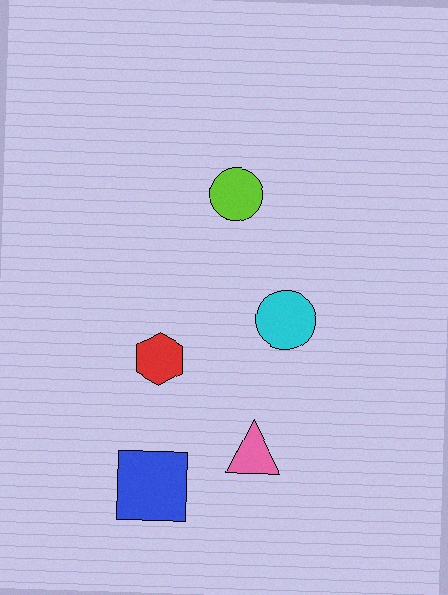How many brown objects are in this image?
There are no brown objects.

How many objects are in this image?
There are 5 objects.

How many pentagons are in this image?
There are no pentagons.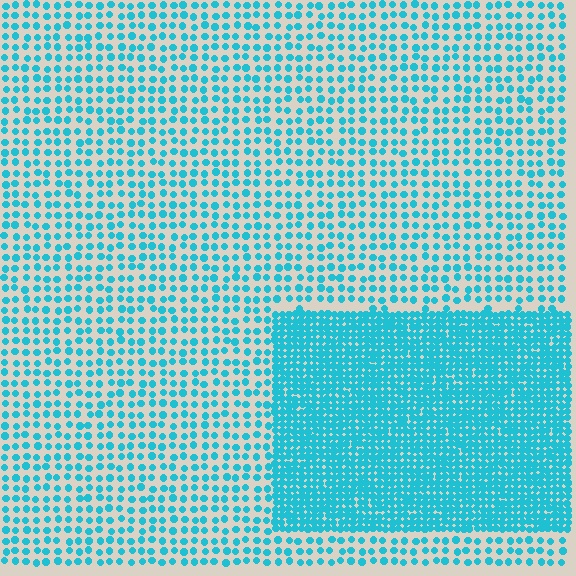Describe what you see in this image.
The image contains small cyan elements arranged at two different densities. A rectangle-shaped region is visible where the elements are more densely packed than the surrounding area.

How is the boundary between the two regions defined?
The boundary is defined by a change in element density (approximately 2.6x ratio). All elements are the same color, size, and shape.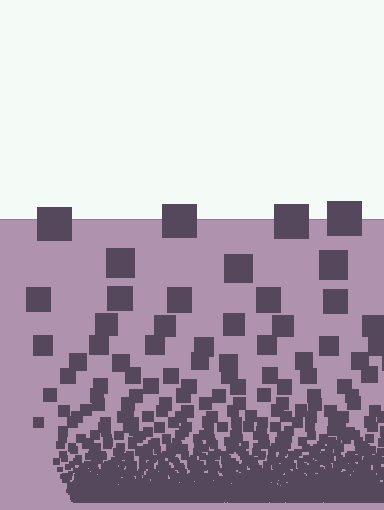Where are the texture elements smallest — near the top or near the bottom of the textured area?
Near the bottom.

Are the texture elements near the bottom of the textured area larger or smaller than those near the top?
Smaller. The gradient is inverted — elements near the bottom are smaller and denser.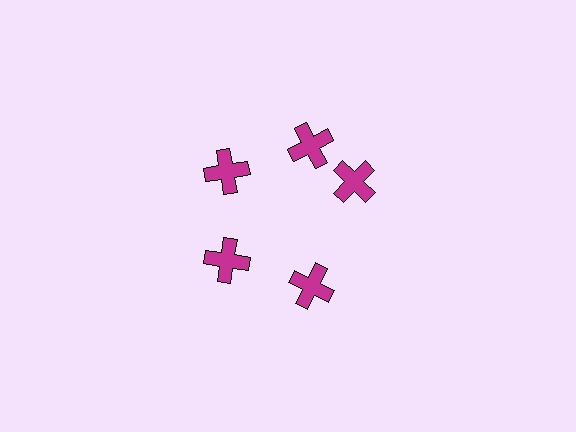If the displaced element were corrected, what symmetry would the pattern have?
It would have 5-fold rotational symmetry — the pattern would map onto itself every 72 degrees.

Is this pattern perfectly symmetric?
No. The 5 magenta crosses are arranged in a ring, but one element near the 3 o'clock position is rotated out of alignment along the ring, breaking the 5-fold rotational symmetry.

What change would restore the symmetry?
The symmetry would be restored by rotating it back into even spacing with its neighbors so that all 5 crosses sit at equal angles and equal distance from the center.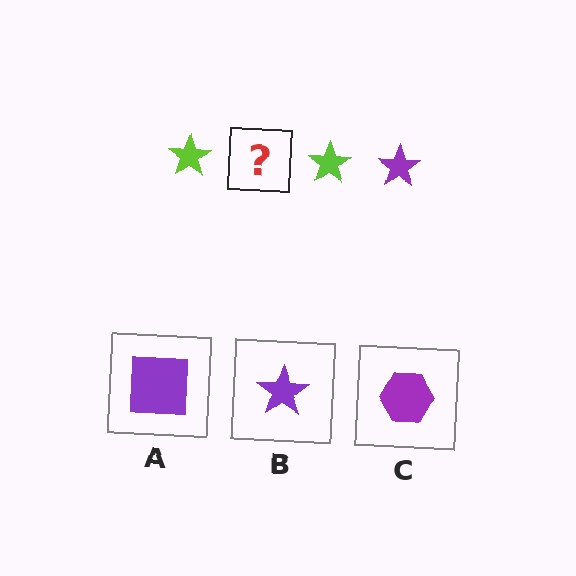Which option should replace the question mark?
Option B.